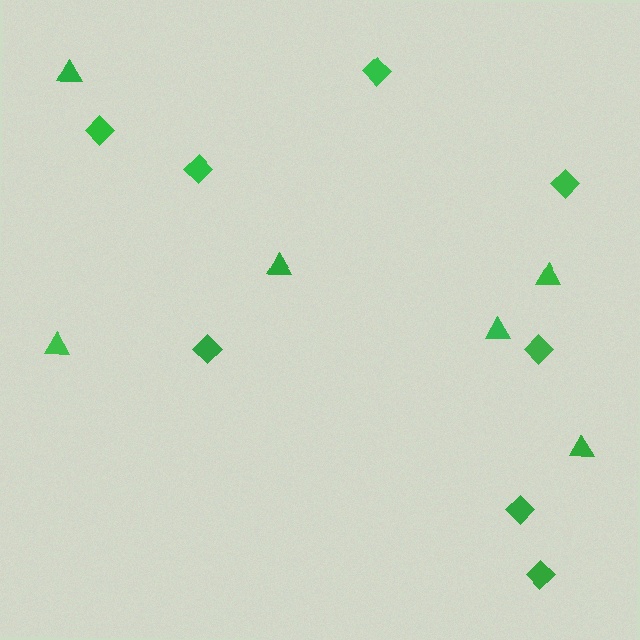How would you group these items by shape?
There are 2 groups: one group of triangles (6) and one group of diamonds (8).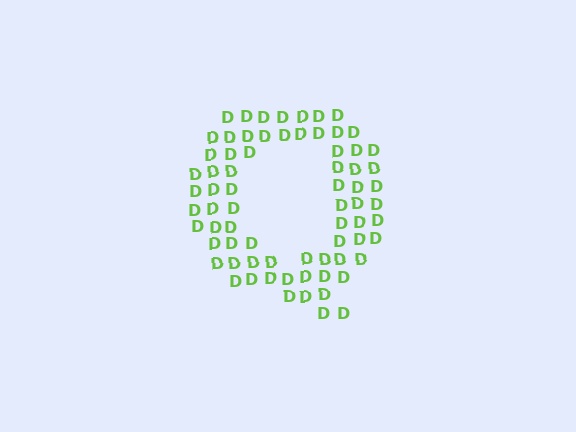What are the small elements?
The small elements are letter D's.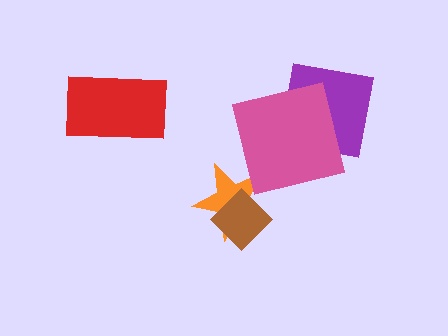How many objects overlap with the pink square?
1 object overlaps with the pink square.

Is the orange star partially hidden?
Yes, it is partially covered by another shape.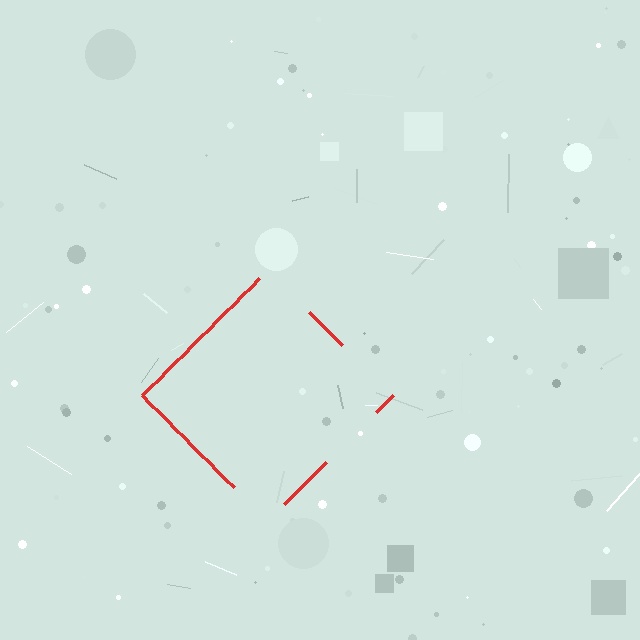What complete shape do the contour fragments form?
The contour fragments form a diamond.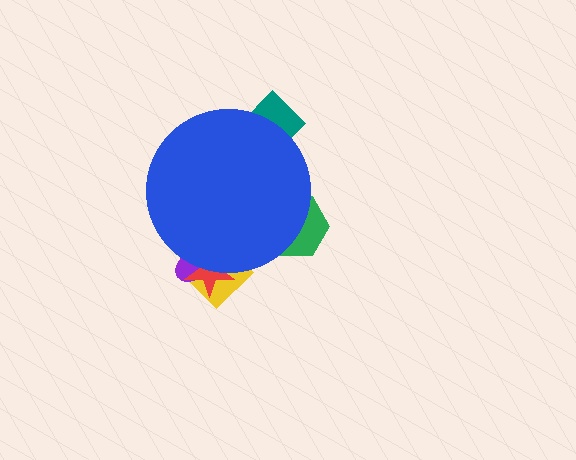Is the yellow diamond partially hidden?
Yes, the yellow diamond is partially hidden behind the blue circle.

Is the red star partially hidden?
Yes, the red star is partially hidden behind the blue circle.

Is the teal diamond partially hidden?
Yes, the teal diamond is partially hidden behind the blue circle.